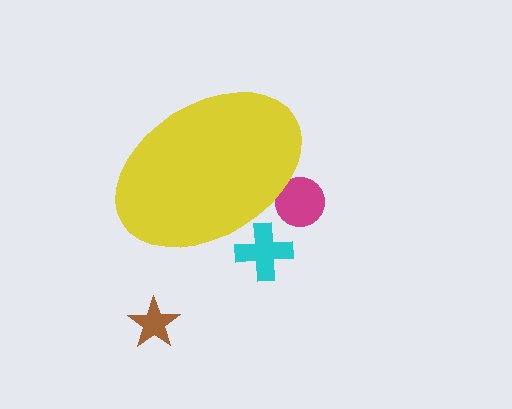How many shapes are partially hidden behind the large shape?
2 shapes are partially hidden.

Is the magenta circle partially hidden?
Yes, the magenta circle is partially hidden behind the yellow ellipse.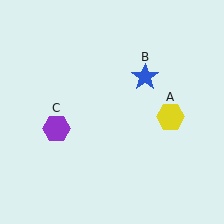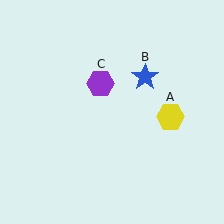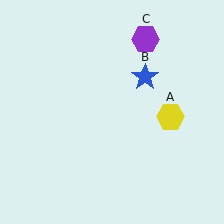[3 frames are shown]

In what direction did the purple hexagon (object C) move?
The purple hexagon (object C) moved up and to the right.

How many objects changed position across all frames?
1 object changed position: purple hexagon (object C).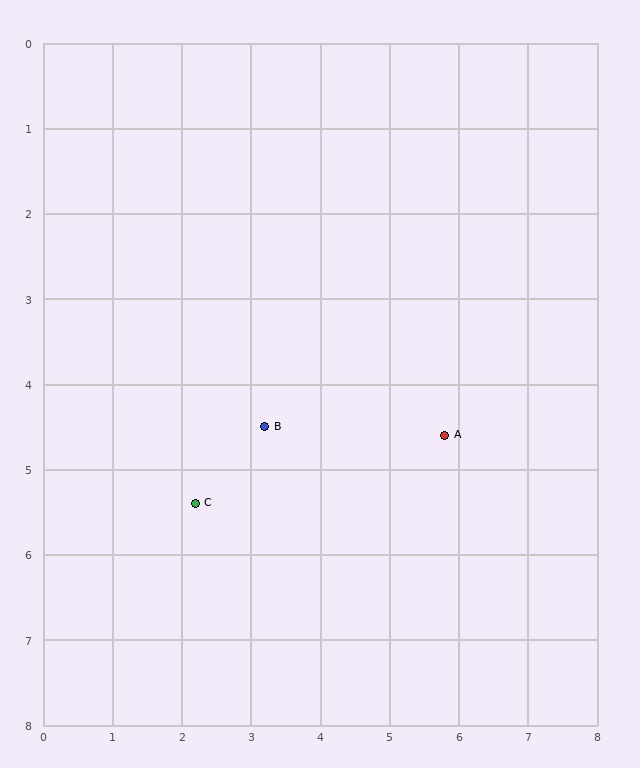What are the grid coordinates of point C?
Point C is at approximately (2.2, 5.4).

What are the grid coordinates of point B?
Point B is at approximately (3.2, 4.5).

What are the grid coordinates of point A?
Point A is at approximately (5.8, 4.6).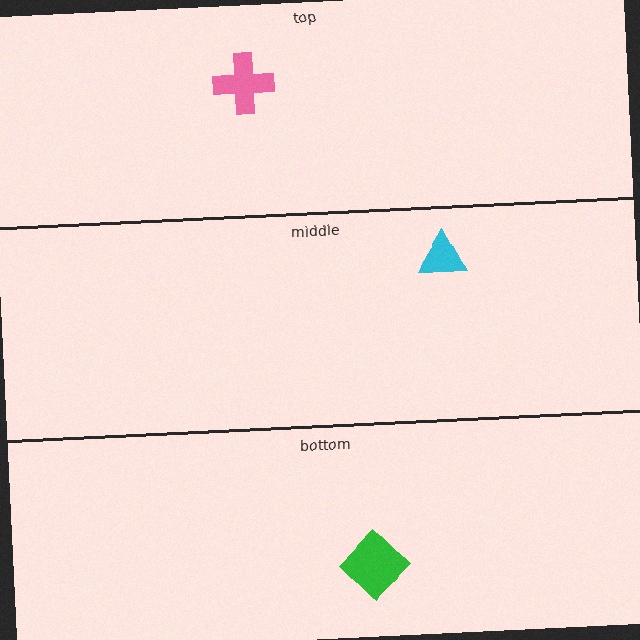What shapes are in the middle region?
The cyan triangle.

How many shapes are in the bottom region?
1.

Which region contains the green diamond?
The bottom region.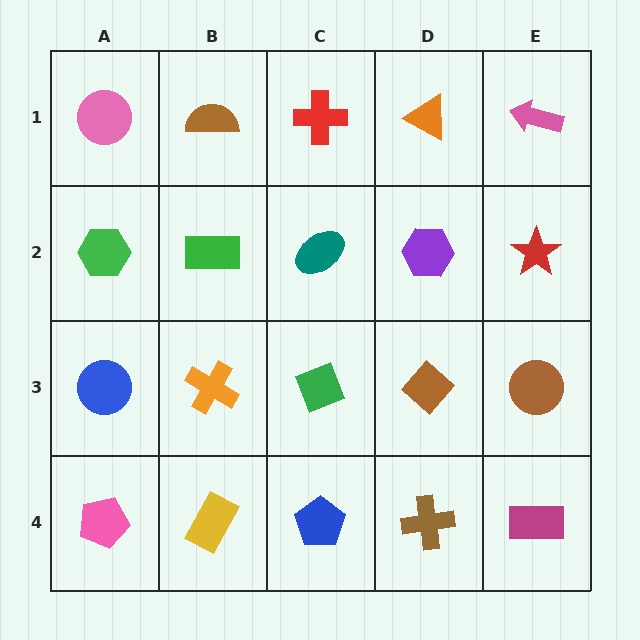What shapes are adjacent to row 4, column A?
A blue circle (row 3, column A), a yellow rectangle (row 4, column B).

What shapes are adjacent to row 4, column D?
A brown diamond (row 3, column D), a blue pentagon (row 4, column C), a magenta rectangle (row 4, column E).